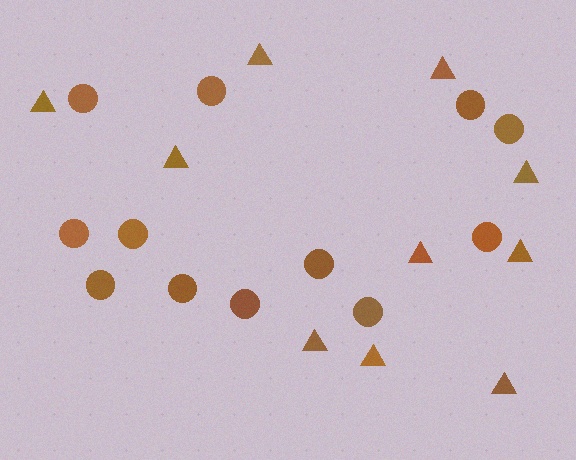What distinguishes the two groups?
There are 2 groups: one group of circles (12) and one group of triangles (10).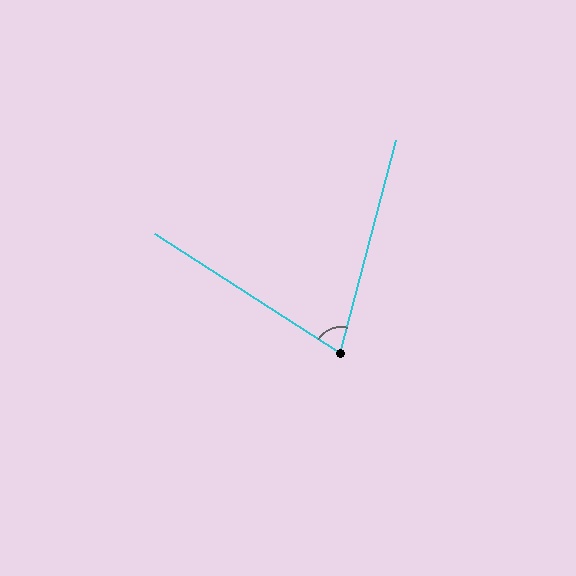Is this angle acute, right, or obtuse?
It is acute.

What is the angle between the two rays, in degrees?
Approximately 72 degrees.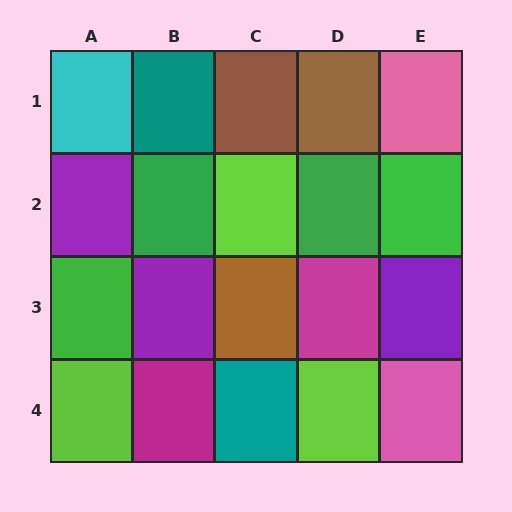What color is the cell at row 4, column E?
Pink.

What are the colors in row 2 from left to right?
Purple, green, lime, green, green.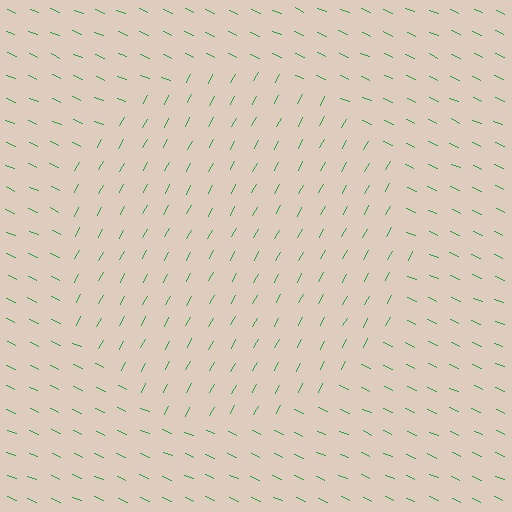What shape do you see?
I see a circle.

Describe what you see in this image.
The image is filled with small green line segments. A circle region in the image has lines oriented differently from the surrounding lines, creating a visible texture boundary.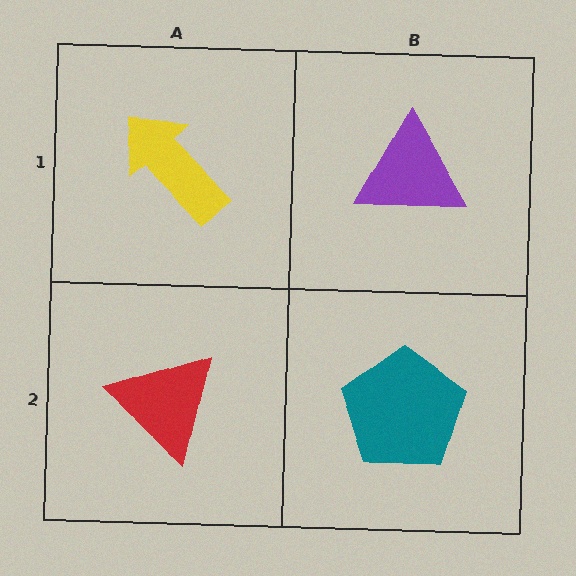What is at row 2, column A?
A red triangle.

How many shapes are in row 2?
2 shapes.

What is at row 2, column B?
A teal pentagon.